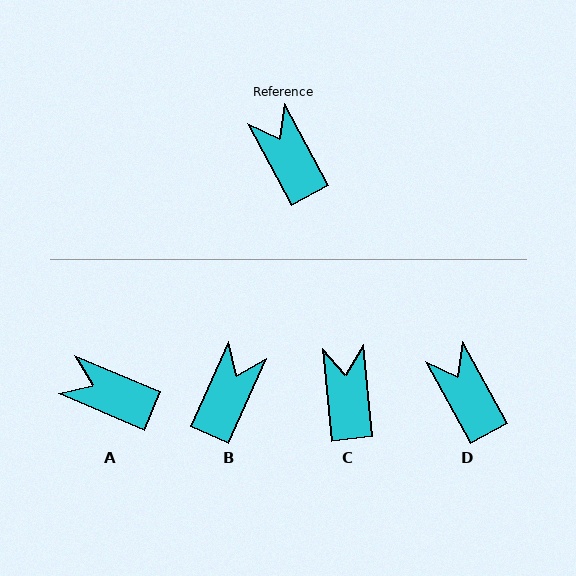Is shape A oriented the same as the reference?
No, it is off by about 39 degrees.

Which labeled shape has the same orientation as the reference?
D.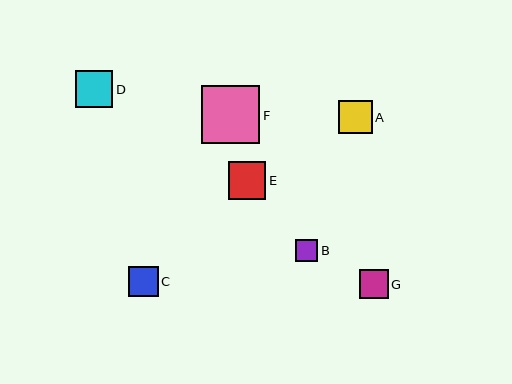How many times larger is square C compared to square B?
Square C is approximately 1.3 times the size of square B.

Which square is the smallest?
Square B is the smallest with a size of approximately 22 pixels.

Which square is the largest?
Square F is the largest with a size of approximately 58 pixels.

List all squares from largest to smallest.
From largest to smallest: F, E, D, A, G, C, B.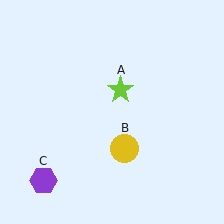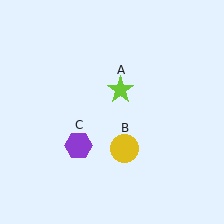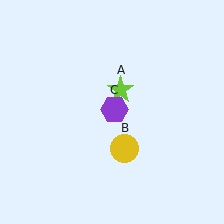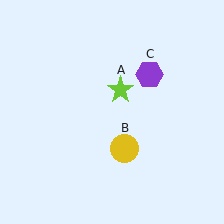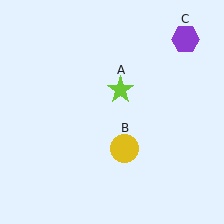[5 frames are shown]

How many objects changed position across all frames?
1 object changed position: purple hexagon (object C).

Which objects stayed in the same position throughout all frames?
Lime star (object A) and yellow circle (object B) remained stationary.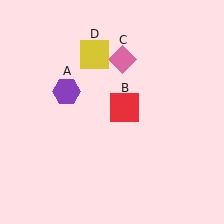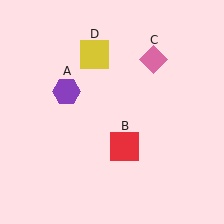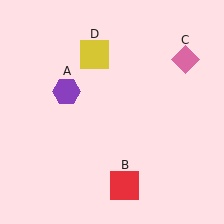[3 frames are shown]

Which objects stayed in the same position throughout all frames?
Purple hexagon (object A) and yellow square (object D) remained stationary.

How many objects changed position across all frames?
2 objects changed position: red square (object B), pink diamond (object C).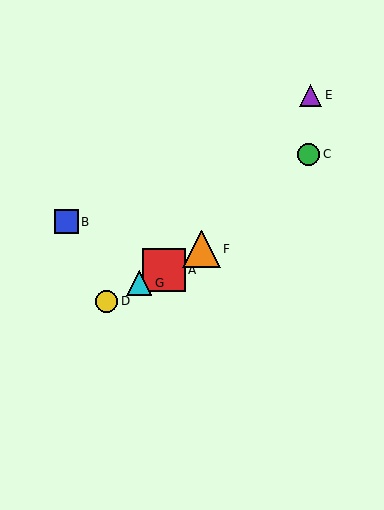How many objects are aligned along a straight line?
4 objects (A, D, F, G) are aligned along a straight line.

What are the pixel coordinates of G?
Object G is at (139, 283).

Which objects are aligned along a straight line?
Objects A, D, F, G are aligned along a straight line.